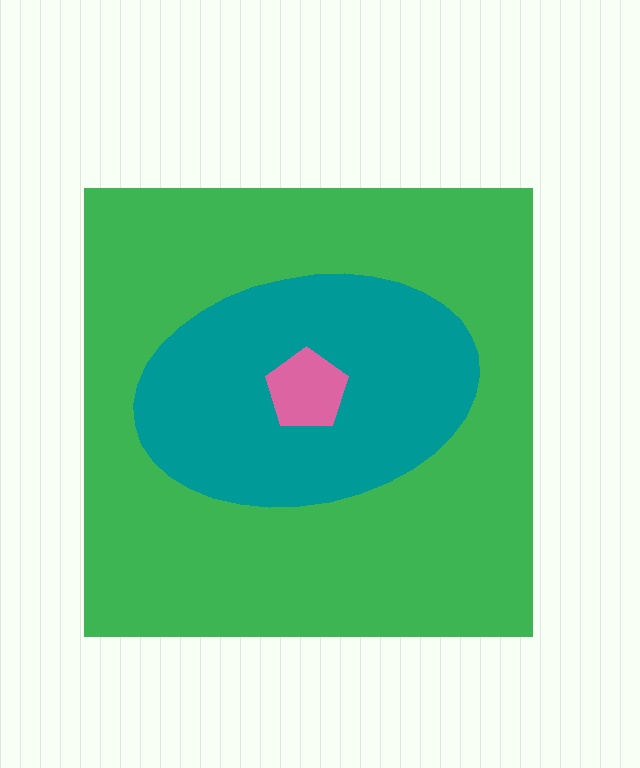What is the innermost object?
The pink pentagon.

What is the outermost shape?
The green square.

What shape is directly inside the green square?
The teal ellipse.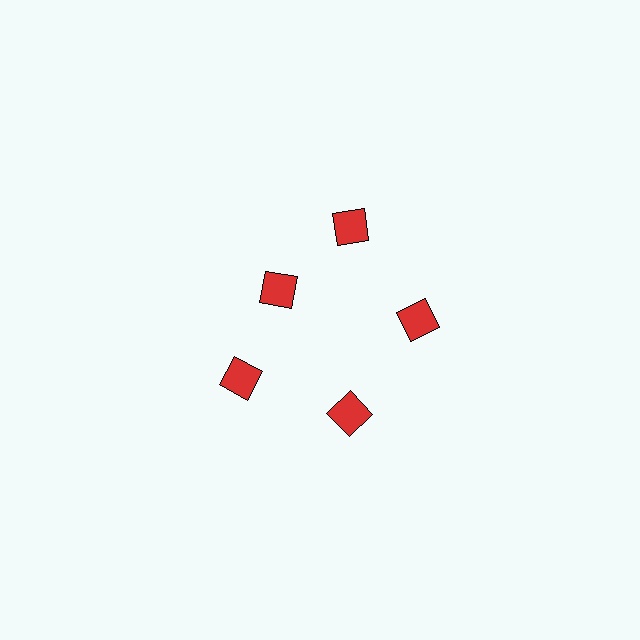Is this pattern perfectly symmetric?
No. The 5 red diamonds are arranged in a ring, but one element near the 10 o'clock position is pulled inward toward the center, breaking the 5-fold rotational symmetry.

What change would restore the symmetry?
The symmetry would be restored by moving it outward, back onto the ring so that all 5 diamonds sit at equal angles and equal distance from the center.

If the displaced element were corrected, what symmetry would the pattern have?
It would have 5-fold rotational symmetry — the pattern would map onto itself every 72 degrees.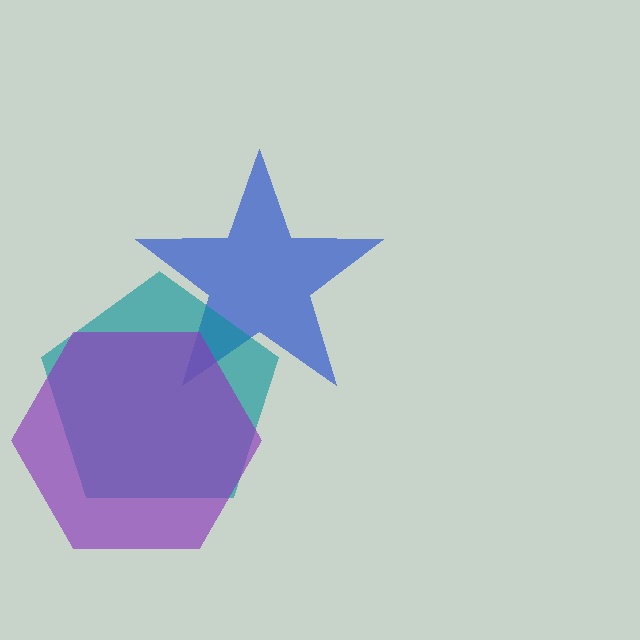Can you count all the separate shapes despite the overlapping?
Yes, there are 3 separate shapes.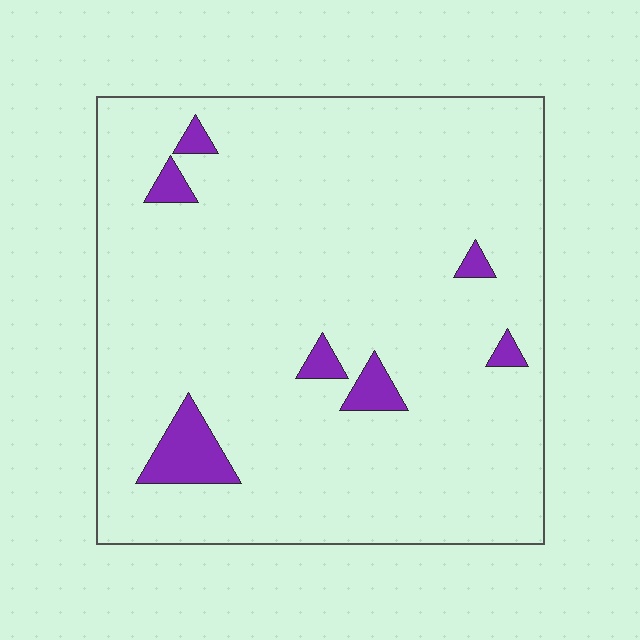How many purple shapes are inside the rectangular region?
7.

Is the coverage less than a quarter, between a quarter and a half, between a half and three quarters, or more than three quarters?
Less than a quarter.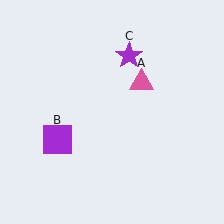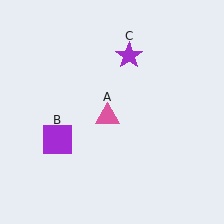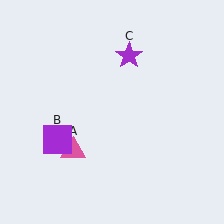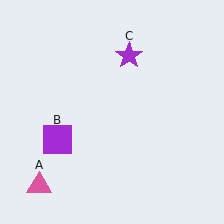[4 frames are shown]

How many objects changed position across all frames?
1 object changed position: pink triangle (object A).